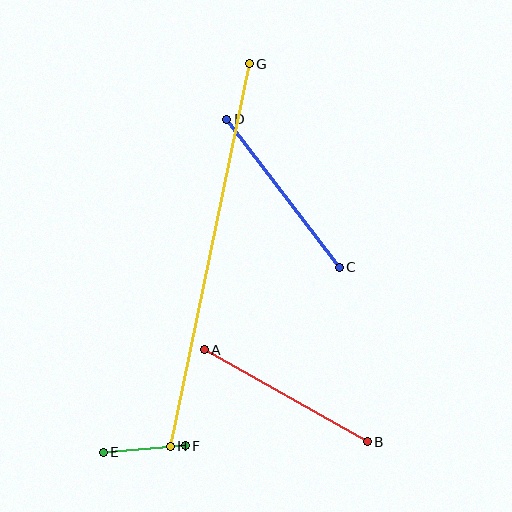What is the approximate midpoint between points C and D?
The midpoint is at approximately (283, 193) pixels.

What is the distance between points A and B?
The distance is approximately 187 pixels.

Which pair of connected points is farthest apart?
Points G and H are farthest apart.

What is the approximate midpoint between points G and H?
The midpoint is at approximately (210, 255) pixels.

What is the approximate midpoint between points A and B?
The midpoint is at approximately (286, 396) pixels.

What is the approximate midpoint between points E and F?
The midpoint is at approximately (144, 449) pixels.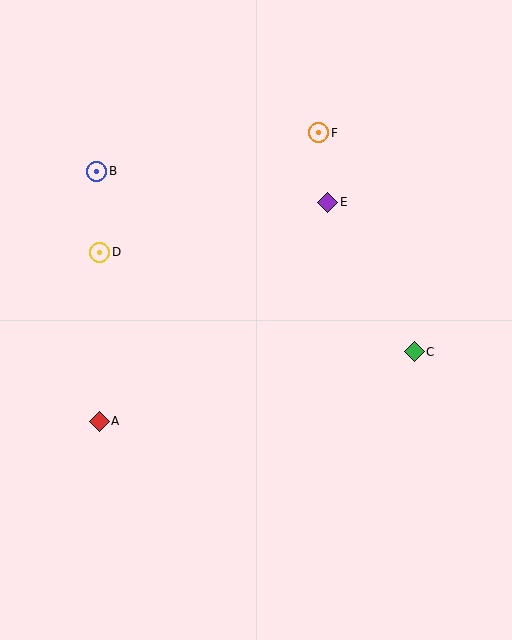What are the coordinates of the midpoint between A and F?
The midpoint between A and F is at (209, 277).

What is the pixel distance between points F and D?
The distance between F and D is 250 pixels.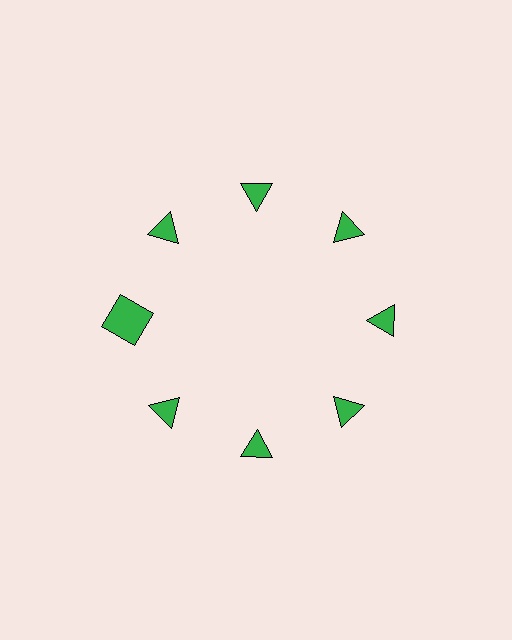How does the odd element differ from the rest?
It has a different shape: square instead of triangle.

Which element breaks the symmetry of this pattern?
The green square at roughly the 9 o'clock position breaks the symmetry. All other shapes are green triangles.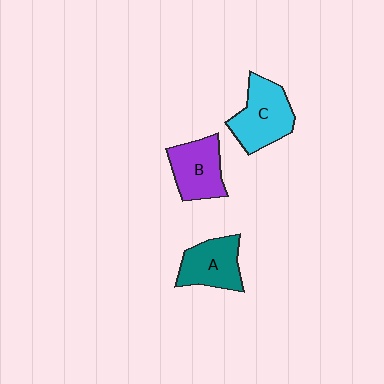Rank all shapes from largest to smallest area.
From largest to smallest: C (cyan), B (purple), A (teal).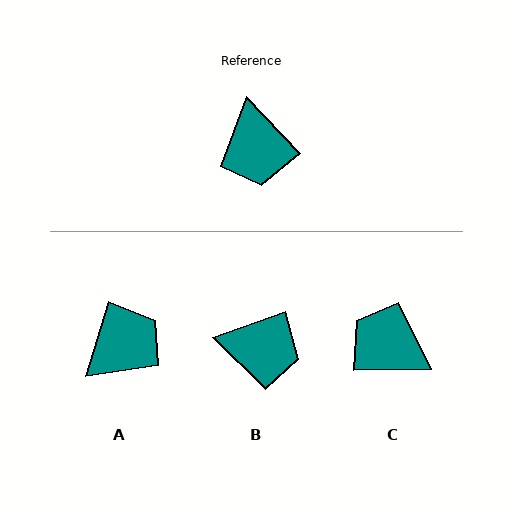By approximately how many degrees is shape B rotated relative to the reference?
Approximately 66 degrees counter-clockwise.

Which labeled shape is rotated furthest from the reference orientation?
C, about 133 degrees away.